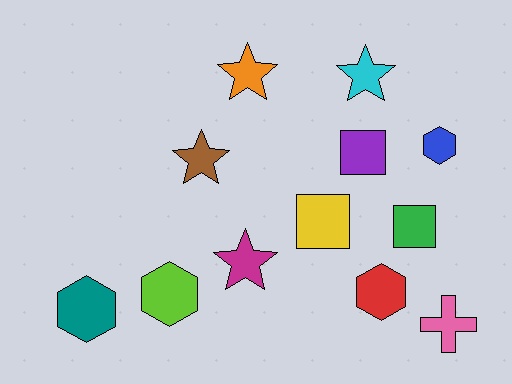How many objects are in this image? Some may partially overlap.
There are 12 objects.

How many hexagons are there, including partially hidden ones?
There are 4 hexagons.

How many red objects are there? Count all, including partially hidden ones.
There is 1 red object.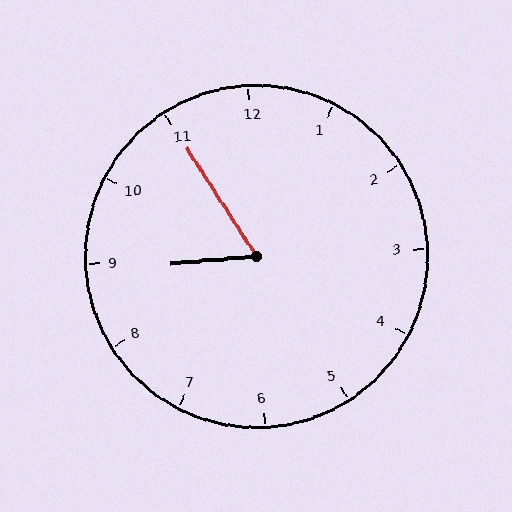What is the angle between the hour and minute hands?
Approximately 62 degrees.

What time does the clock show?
8:55.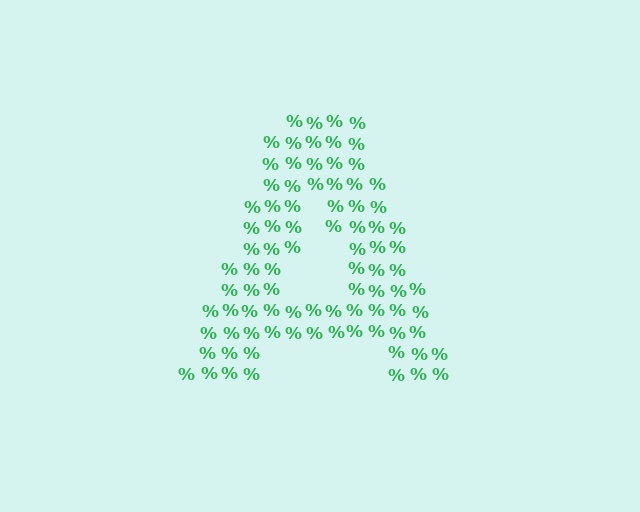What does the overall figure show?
The overall figure shows the letter A.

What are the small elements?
The small elements are percent signs.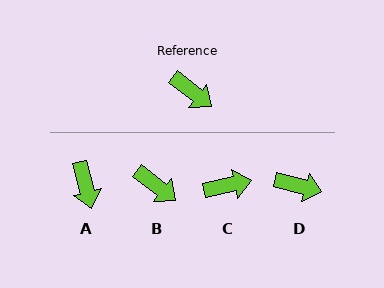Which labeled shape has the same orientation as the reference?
B.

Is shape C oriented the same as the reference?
No, it is off by about 50 degrees.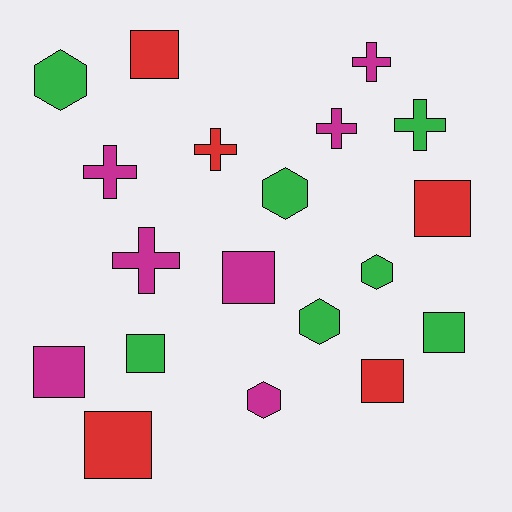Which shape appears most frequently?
Square, with 8 objects.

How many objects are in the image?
There are 19 objects.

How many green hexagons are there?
There are 4 green hexagons.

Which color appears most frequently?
Magenta, with 7 objects.